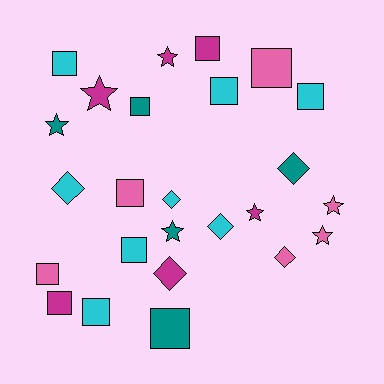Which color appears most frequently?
Cyan, with 8 objects.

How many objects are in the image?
There are 25 objects.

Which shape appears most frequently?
Square, with 12 objects.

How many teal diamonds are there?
There is 1 teal diamond.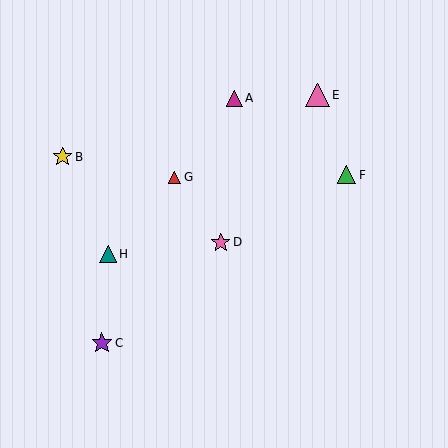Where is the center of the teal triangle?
The center of the teal triangle is at (108, 254).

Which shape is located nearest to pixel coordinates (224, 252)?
The pink star (labeled D) at (221, 242) is nearest to that location.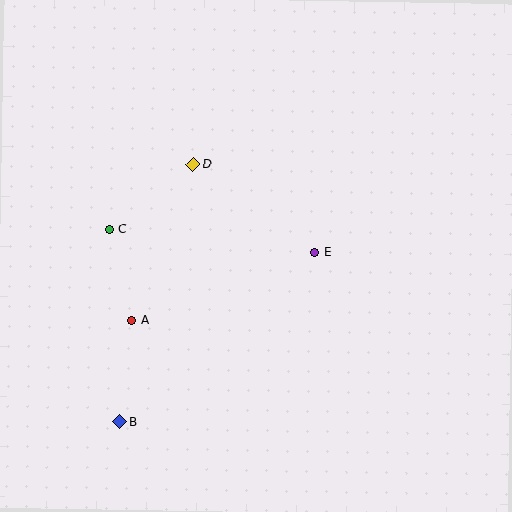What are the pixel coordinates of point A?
Point A is at (132, 320).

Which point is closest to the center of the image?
Point E at (315, 252) is closest to the center.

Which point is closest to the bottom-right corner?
Point E is closest to the bottom-right corner.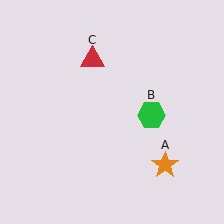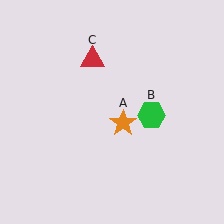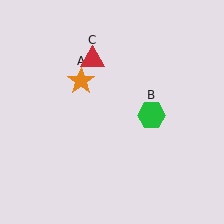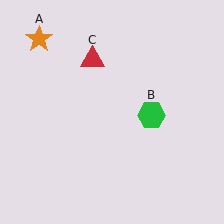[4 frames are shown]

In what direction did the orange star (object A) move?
The orange star (object A) moved up and to the left.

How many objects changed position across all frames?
1 object changed position: orange star (object A).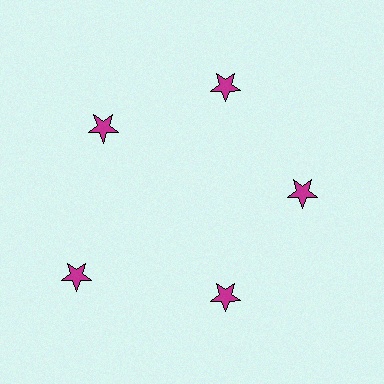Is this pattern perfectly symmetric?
No. The 5 magenta stars are arranged in a ring, but one element near the 8 o'clock position is pushed outward from the center, breaking the 5-fold rotational symmetry.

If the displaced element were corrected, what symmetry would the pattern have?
It would have 5-fold rotational symmetry — the pattern would map onto itself every 72 degrees.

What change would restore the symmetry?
The symmetry would be restored by moving it inward, back onto the ring so that all 5 stars sit at equal angles and equal distance from the center.